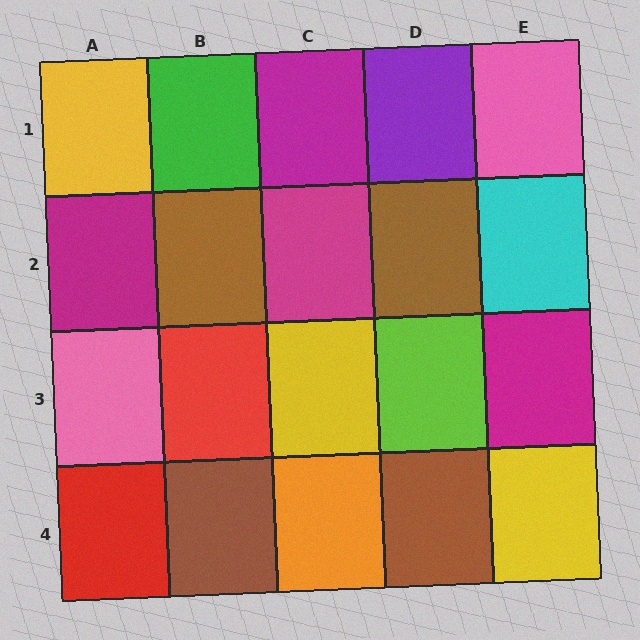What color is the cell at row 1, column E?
Pink.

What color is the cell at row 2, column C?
Magenta.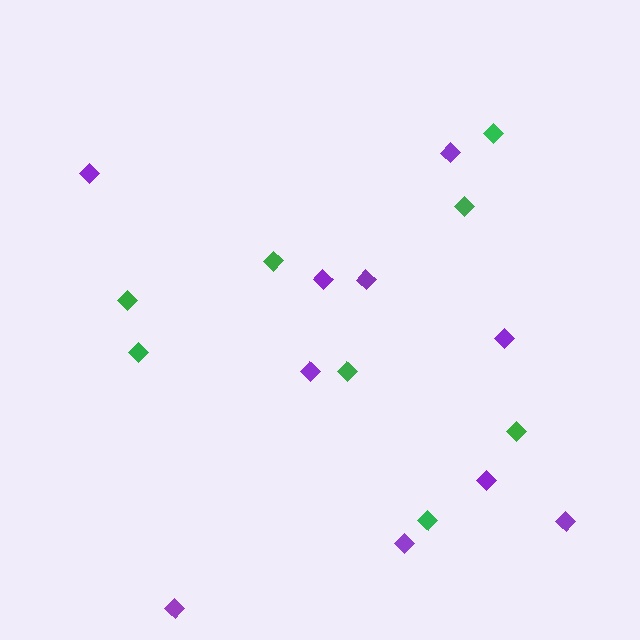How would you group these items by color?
There are 2 groups: one group of green diamonds (8) and one group of purple diamonds (10).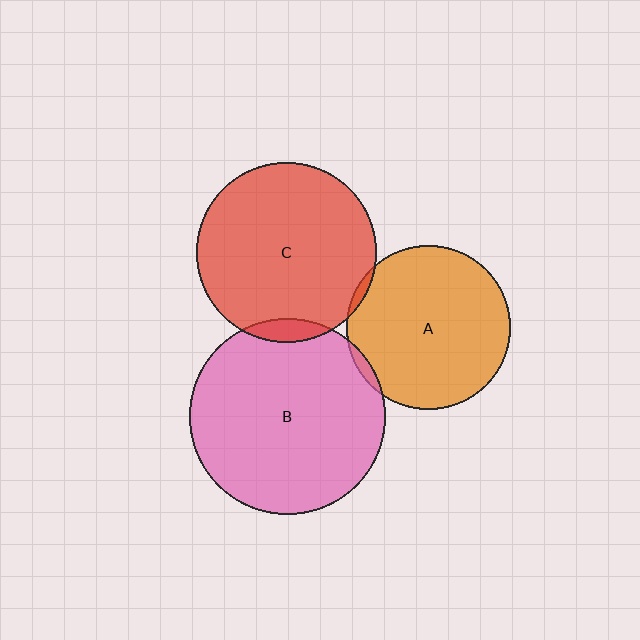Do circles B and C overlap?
Yes.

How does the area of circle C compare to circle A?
Approximately 1.2 times.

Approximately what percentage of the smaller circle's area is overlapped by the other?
Approximately 5%.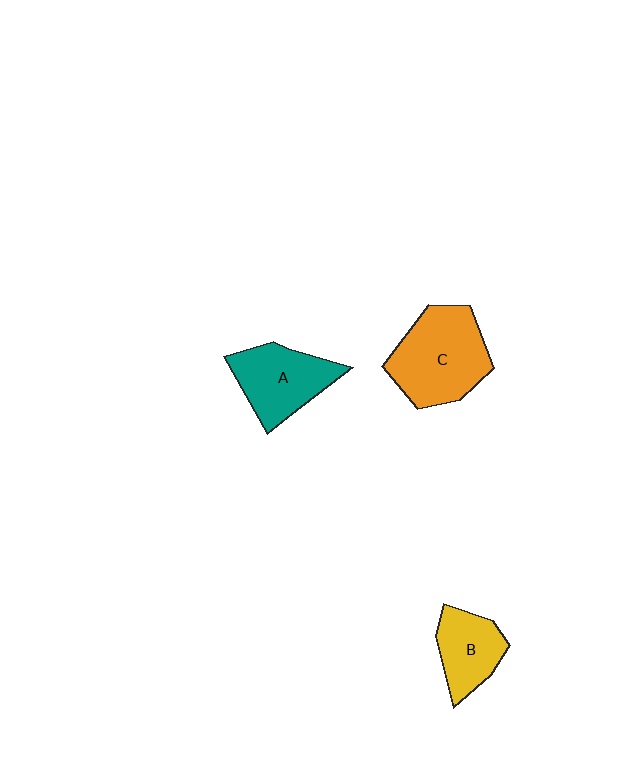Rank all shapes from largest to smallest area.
From largest to smallest: C (orange), A (teal), B (yellow).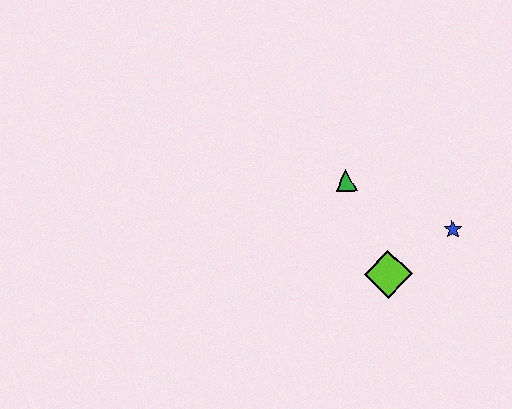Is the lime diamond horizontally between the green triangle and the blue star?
Yes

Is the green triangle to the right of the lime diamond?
No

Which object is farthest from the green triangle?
The blue star is farthest from the green triangle.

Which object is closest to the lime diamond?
The blue star is closest to the lime diamond.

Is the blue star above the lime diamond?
Yes